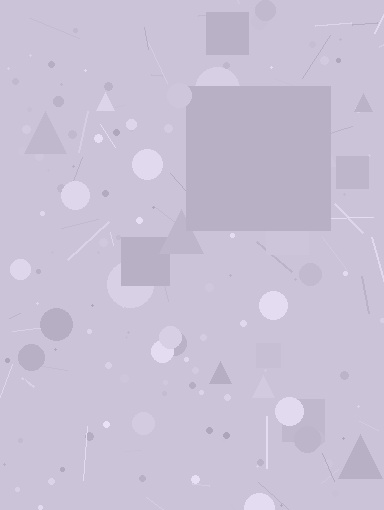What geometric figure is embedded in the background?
A square is embedded in the background.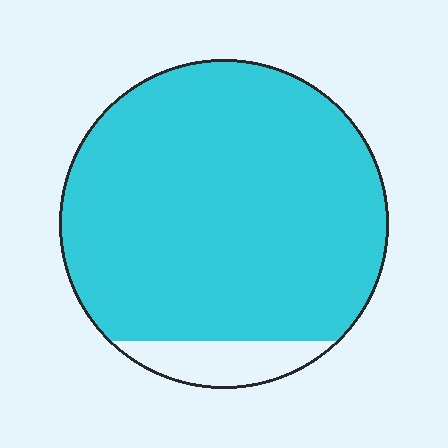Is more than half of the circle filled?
Yes.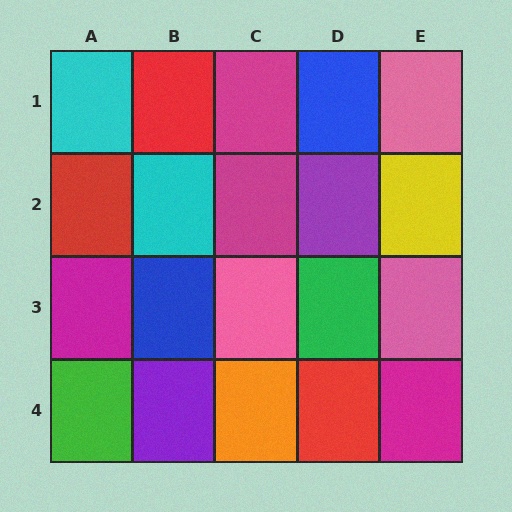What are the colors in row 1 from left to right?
Cyan, red, magenta, blue, pink.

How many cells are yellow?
1 cell is yellow.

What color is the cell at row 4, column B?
Purple.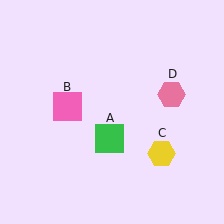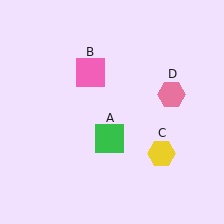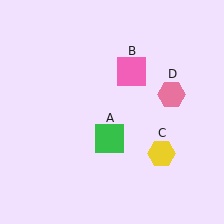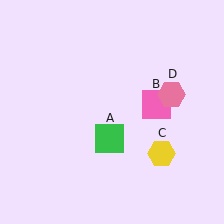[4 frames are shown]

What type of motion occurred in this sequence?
The pink square (object B) rotated clockwise around the center of the scene.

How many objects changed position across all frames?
1 object changed position: pink square (object B).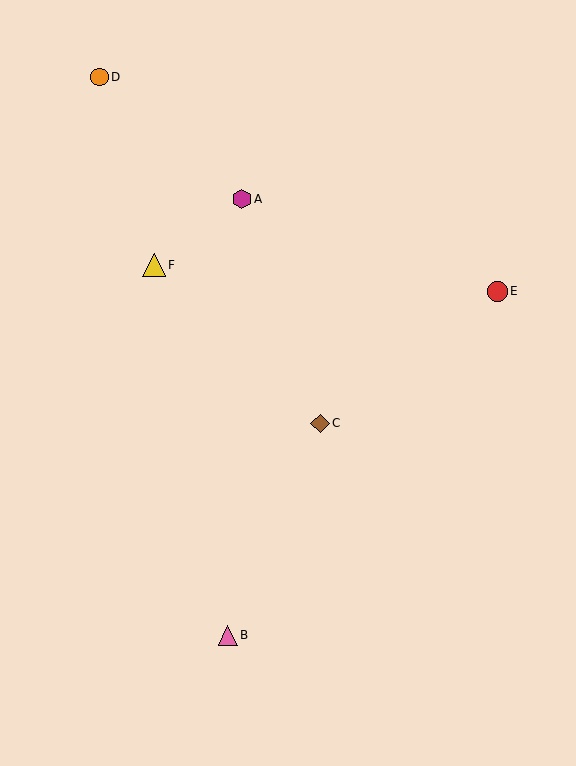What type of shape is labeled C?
Shape C is a brown diamond.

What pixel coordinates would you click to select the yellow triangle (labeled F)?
Click at (154, 265) to select the yellow triangle F.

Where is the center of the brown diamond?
The center of the brown diamond is at (320, 423).